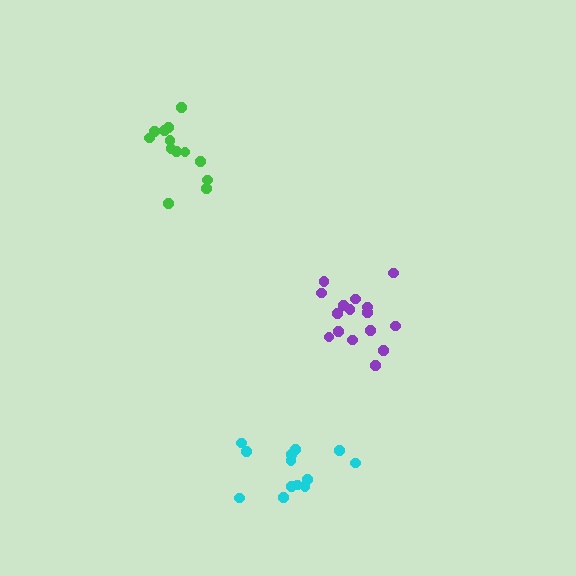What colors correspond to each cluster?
The clusters are colored: purple, cyan, green.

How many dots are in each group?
Group 1: 16 dots, Group 2: 13 dots, Group 3: 13 dots (42 total).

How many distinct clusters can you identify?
There are 3 distinct clusters.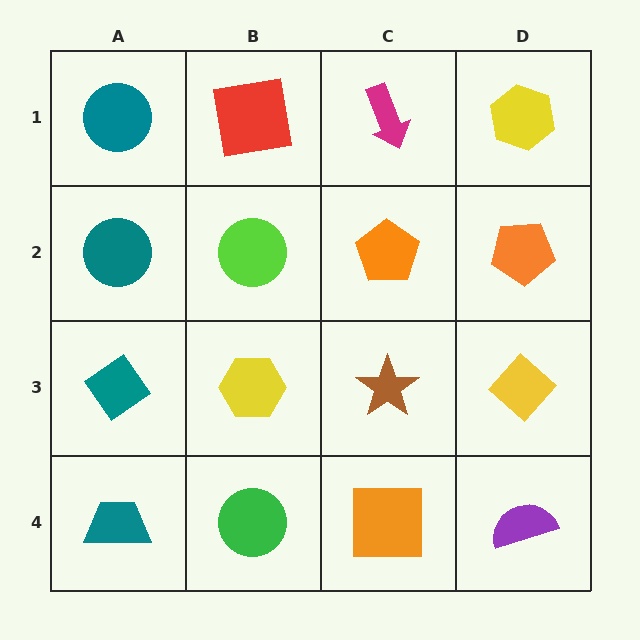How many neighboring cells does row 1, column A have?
2.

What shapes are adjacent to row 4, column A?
A teal diamond (row 3, column A), a green circle (row 4, column B).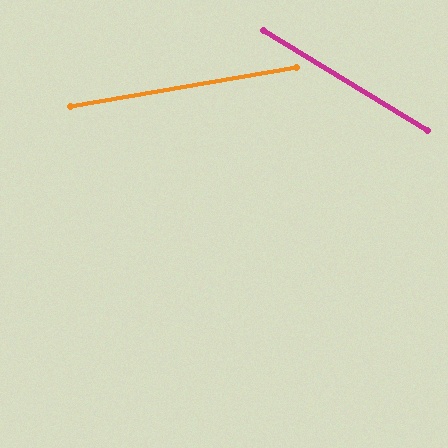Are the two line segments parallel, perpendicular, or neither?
Neither parallel nor perpendicular — they differ by about 41°.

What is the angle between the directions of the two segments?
Approximately 41 degrees.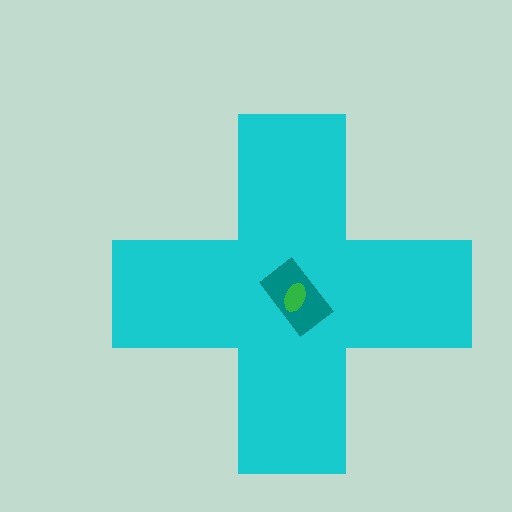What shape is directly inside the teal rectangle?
The green ellipse.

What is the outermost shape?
The cyan cross.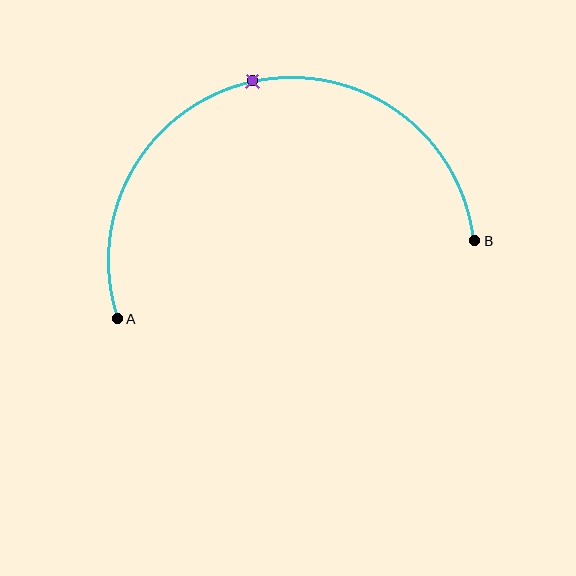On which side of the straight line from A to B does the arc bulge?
The arc bulges above the straight line connecting A and B.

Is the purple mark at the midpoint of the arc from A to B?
Yes. The purple mark lies on the arc at equal arc-length from both A and B — it is the arc midpoint.